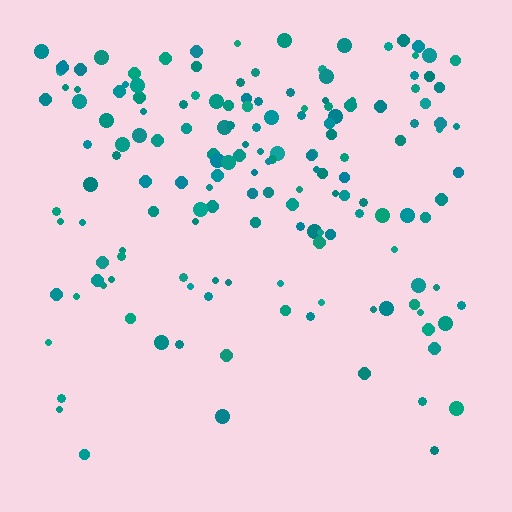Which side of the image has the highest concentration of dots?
The top.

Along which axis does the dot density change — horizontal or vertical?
Vertical.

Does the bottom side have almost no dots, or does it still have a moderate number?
Still a moderate number, just noticeably fewer than the top.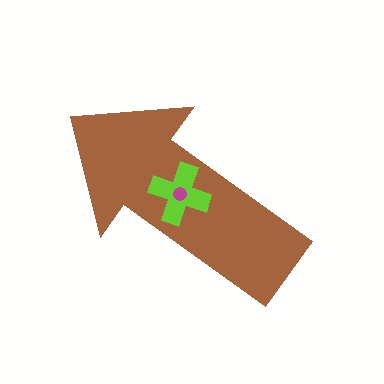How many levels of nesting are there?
3.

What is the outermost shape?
The brown arrow.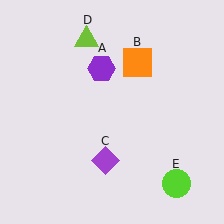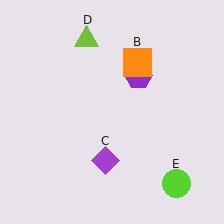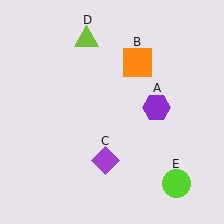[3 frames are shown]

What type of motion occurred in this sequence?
The purple hexagon (object A) rotated clockwise around the center of the scene.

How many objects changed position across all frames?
1 object changed position: purple hexagon (object A).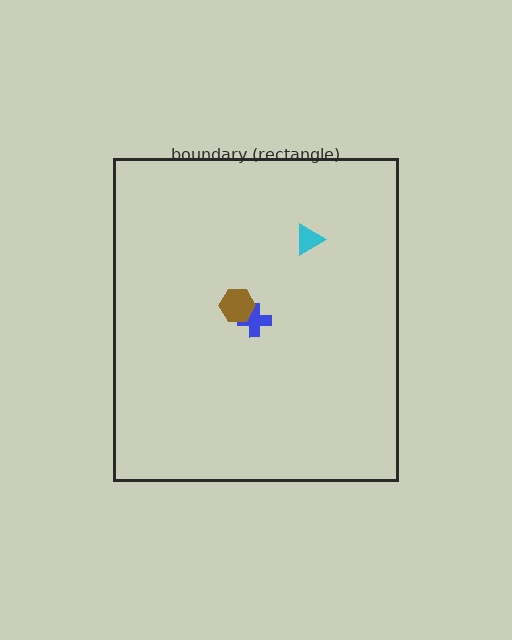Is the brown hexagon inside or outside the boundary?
Inside.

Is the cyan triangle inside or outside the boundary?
Inside.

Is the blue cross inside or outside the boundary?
Inside.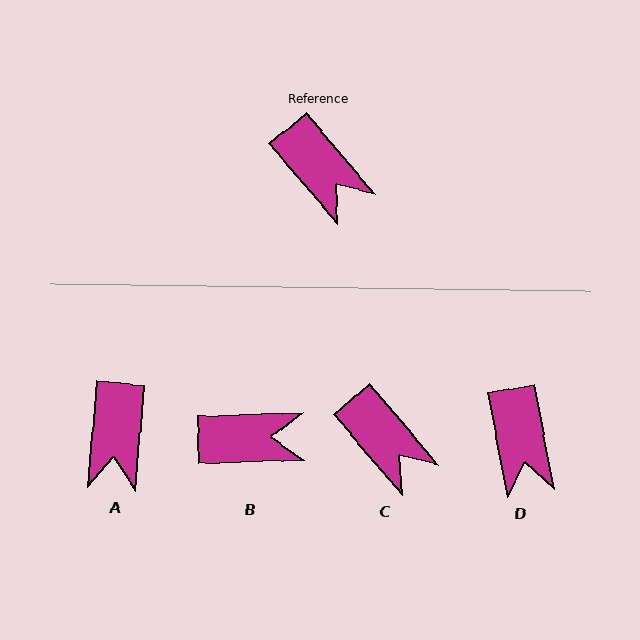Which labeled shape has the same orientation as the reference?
C.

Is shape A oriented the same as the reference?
No, it is off by about 45 degrees.